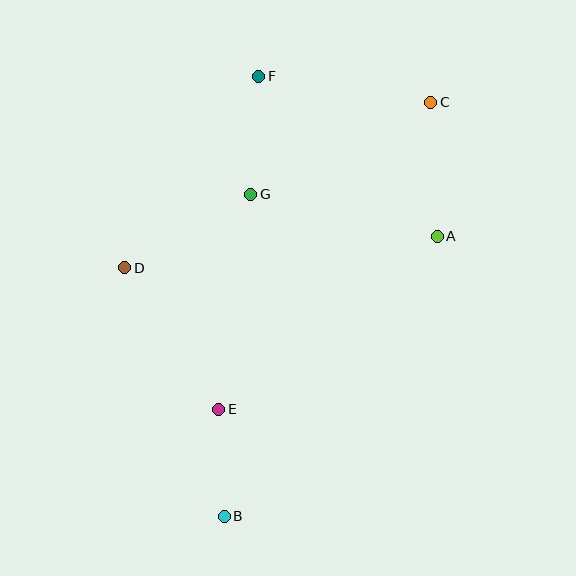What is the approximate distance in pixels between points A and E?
The distance between A and E is approximately 279 pixels.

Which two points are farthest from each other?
Points B and C are farthest from each other.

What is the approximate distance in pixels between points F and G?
The distance between F and G is approximately 118 pixels.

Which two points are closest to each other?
Points B and E are closest to each other.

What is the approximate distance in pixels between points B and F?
The distance between B and F is approximately 441 pixels.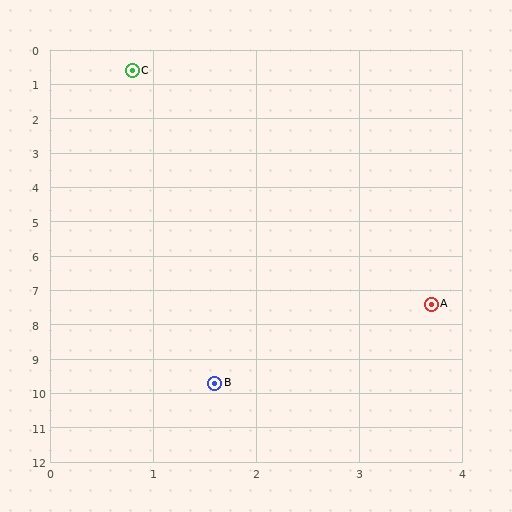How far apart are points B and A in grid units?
Points B and A are about 3.1 grid units apart.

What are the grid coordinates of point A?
Point A is at approximately (3.7, 7.4).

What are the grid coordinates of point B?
Point B is at approximately (1.6, 9.7).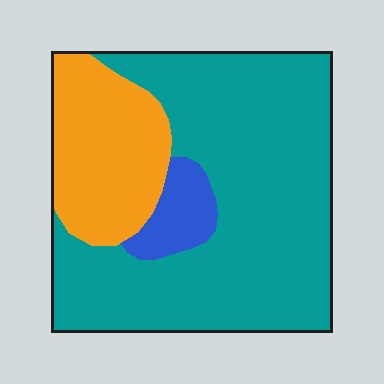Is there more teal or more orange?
Teal.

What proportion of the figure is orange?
Orange covers roughly 25% of the figure.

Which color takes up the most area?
Teal, at roughly 70%.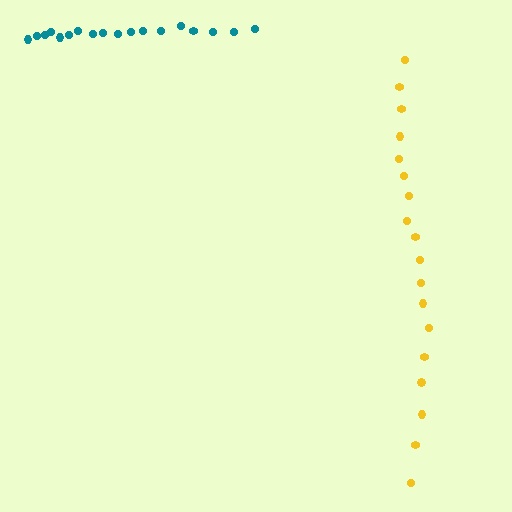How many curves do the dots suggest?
There are 2 distinct paths.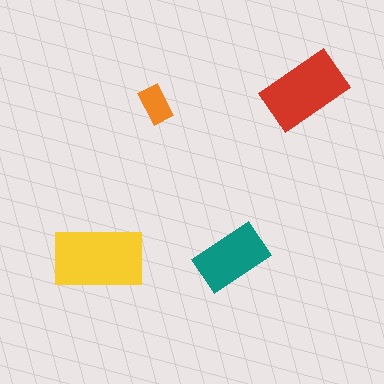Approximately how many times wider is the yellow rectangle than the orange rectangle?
About 2.5 times wider.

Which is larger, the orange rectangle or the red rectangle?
The red one.